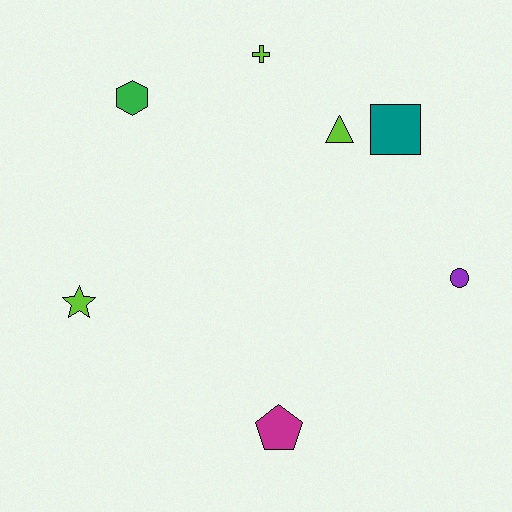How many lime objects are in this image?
There are 3 lime objects.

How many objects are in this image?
There are 7 objects.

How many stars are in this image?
There is 1 star.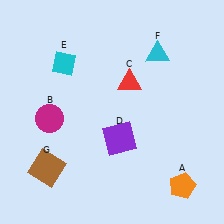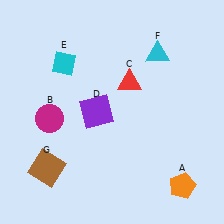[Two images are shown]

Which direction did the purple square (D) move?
The purple square (D) moved up.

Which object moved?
The purple square (D) moved up.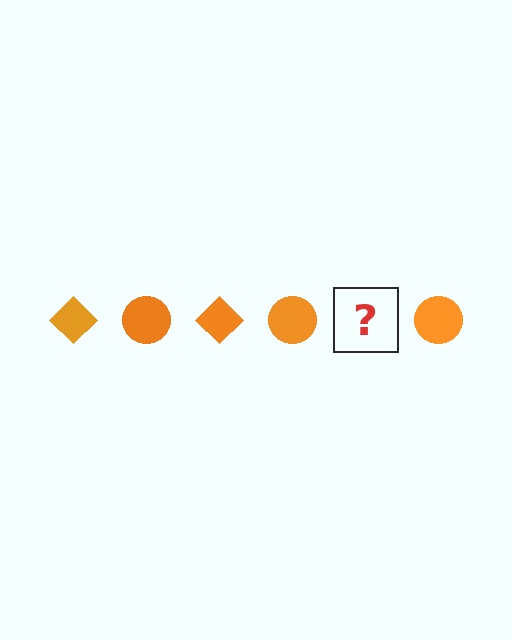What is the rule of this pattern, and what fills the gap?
The rule is that the pattern cycles through diamond, circle shapes in orange. The gap should be filled with an orange diamond.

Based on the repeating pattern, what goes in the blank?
The blank should be an orange diamond.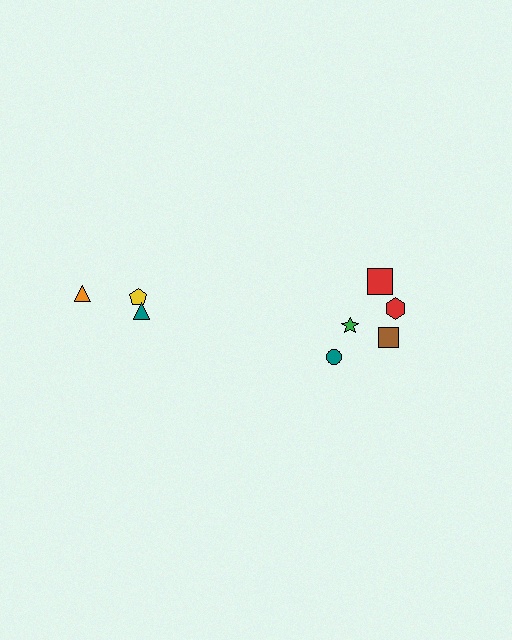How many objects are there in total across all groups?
There are 8 objects.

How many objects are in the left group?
There are 3 objects.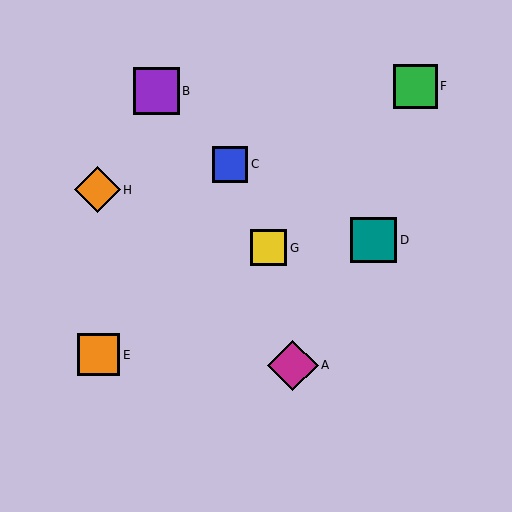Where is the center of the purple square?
The center of the purple square is at (156, 91).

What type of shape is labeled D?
Shape D is a teal square.